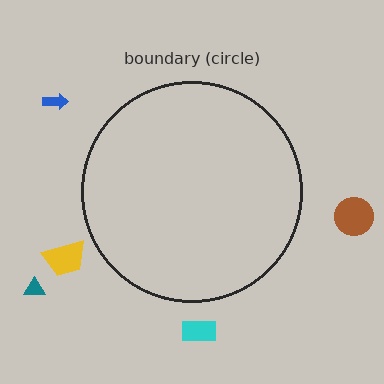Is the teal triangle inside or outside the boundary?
Outside.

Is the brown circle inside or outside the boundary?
Outside.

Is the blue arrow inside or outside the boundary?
Outside.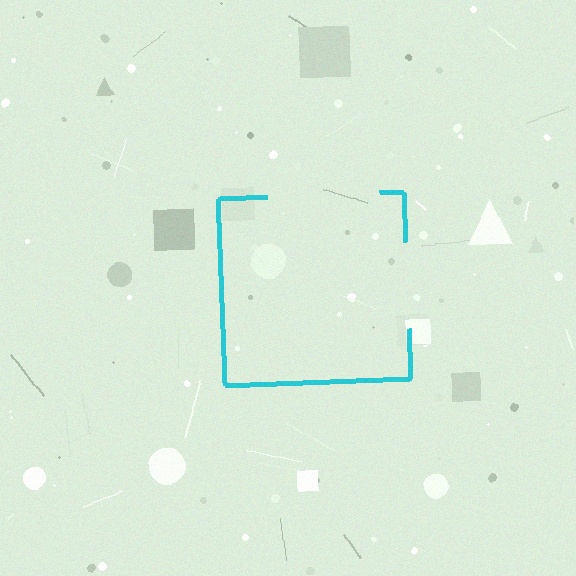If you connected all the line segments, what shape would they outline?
They would outline a square.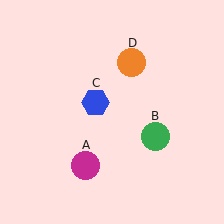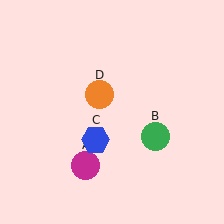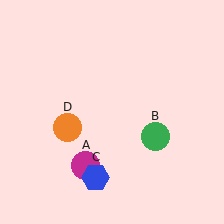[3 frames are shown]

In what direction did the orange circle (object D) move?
The orange circle (object D) moved down and to the left.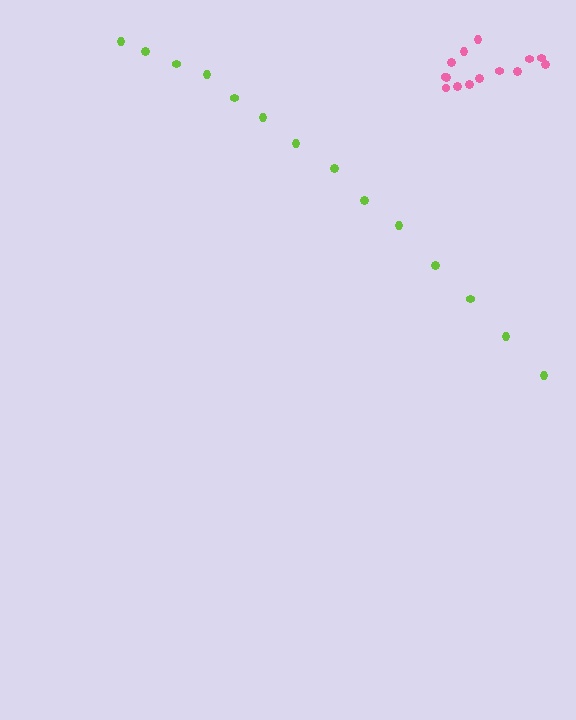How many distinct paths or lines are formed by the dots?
There are 2 distinct paths.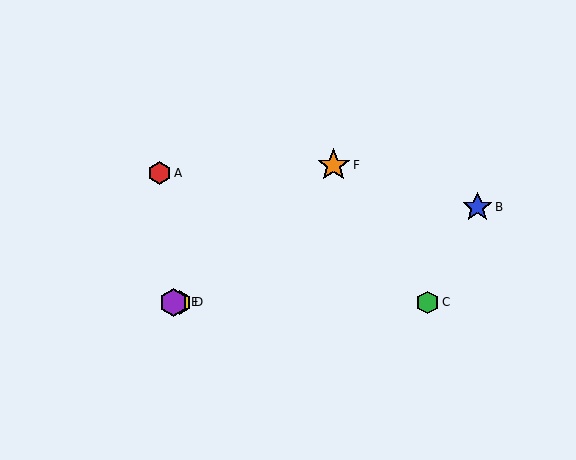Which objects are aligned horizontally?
Objects C, D, E are aligned horizontally.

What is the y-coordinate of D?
Object D is at y≈302.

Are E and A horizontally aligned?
No, E is at y≈302 and A is at y≈173.